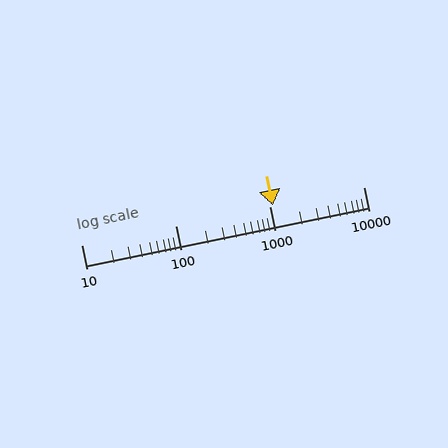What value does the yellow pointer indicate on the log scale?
The pointer indicates approximately 1100.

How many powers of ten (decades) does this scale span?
The scale spans 3 decades, from 10 to 10000.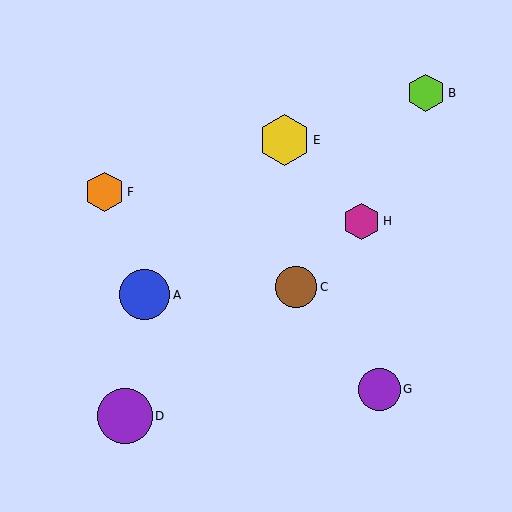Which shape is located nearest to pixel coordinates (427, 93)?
The lime hexagon (labeled B) at (426, 93) is nearest to that location.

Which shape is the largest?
The purple circle (labeled D) is the largest.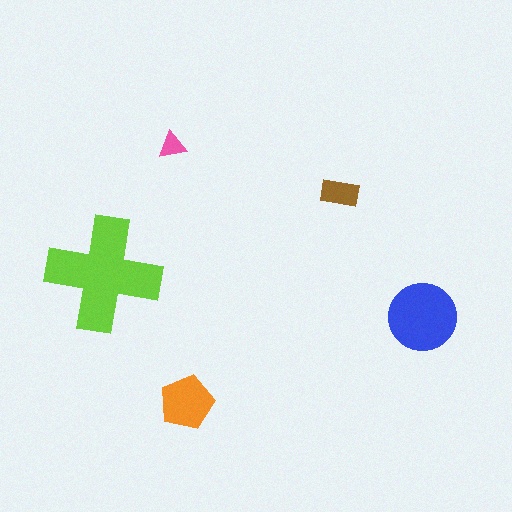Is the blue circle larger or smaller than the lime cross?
Smaller.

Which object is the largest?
The lime cross.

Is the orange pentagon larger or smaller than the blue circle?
Smaller.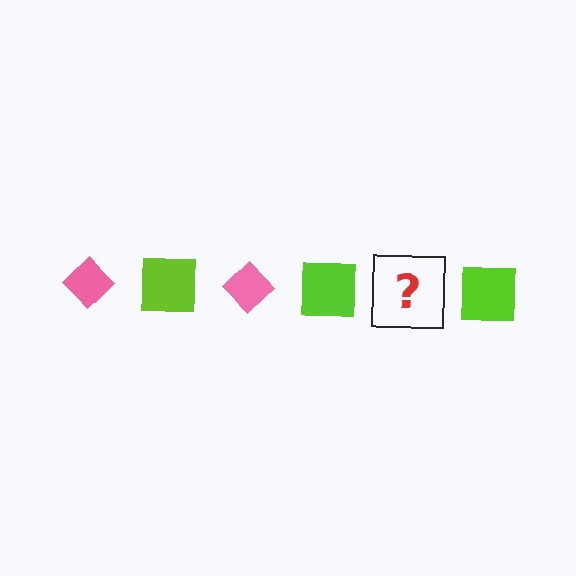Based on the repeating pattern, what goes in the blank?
The blank should be a pink diamond.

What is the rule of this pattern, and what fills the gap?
The rule is that the pattern alternates between pink diamond and lime square. The gap should be filled with a pink diamond.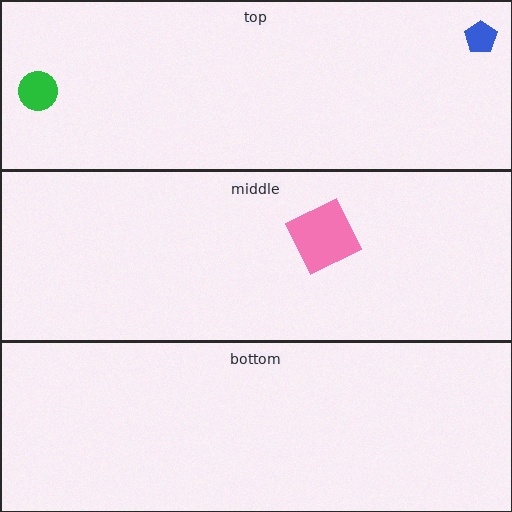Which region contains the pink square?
The middle region.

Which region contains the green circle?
The top region.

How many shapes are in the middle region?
1.